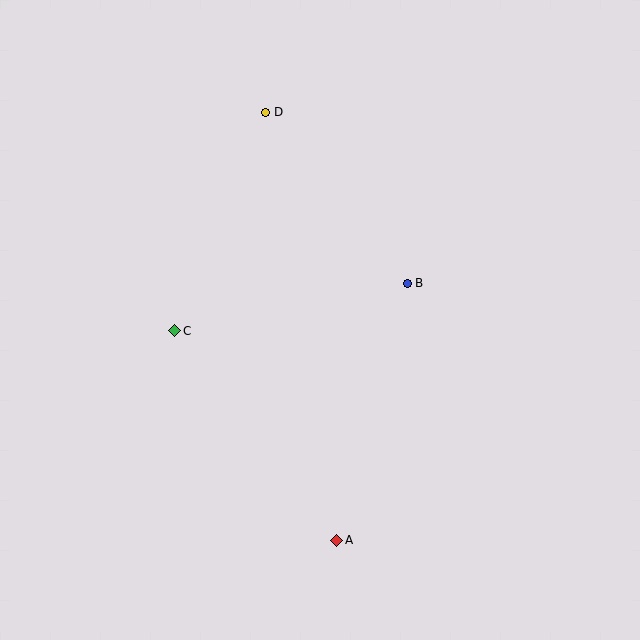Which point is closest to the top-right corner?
Point B is closest to the top-right corner.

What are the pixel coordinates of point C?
Point C is at (175, 331).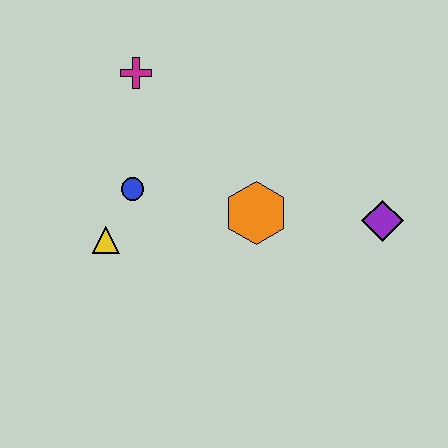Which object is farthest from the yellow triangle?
The purple diamond is farthest from the yellow triangle.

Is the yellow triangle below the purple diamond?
Yes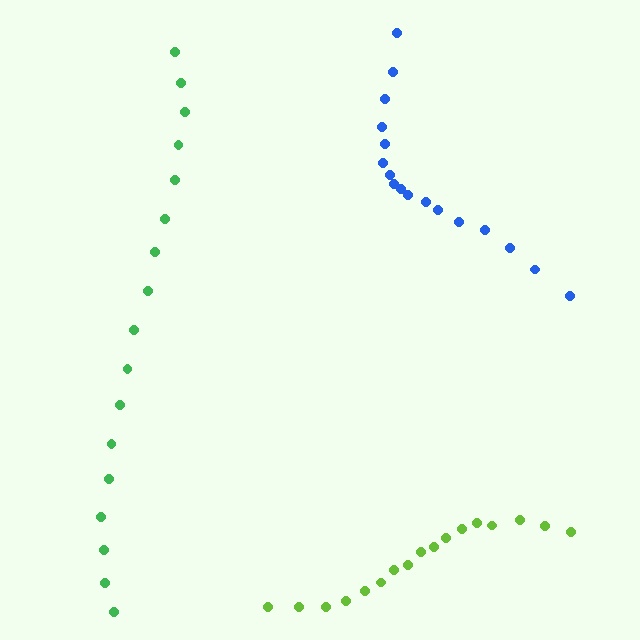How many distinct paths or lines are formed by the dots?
There are 3 distinct paths.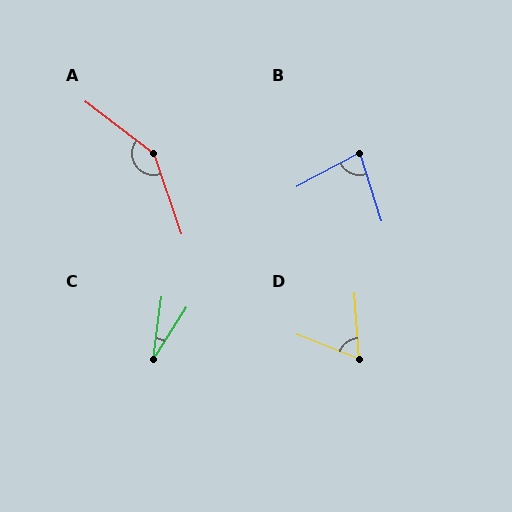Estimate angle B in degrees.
Approximately 79 degrees.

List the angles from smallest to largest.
C (25°), D (65°), B (79°), A (146°).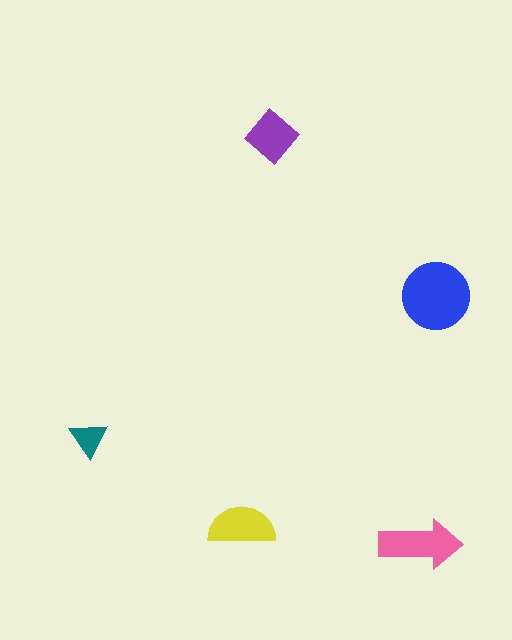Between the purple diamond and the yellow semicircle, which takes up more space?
The yellow semicircle.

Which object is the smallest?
The teal triangle.